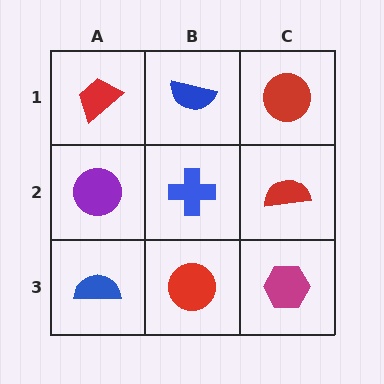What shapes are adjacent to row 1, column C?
A red semicircle (row 2, column C), a blue semicircle (row 1, column B).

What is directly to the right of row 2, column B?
A red semicircle.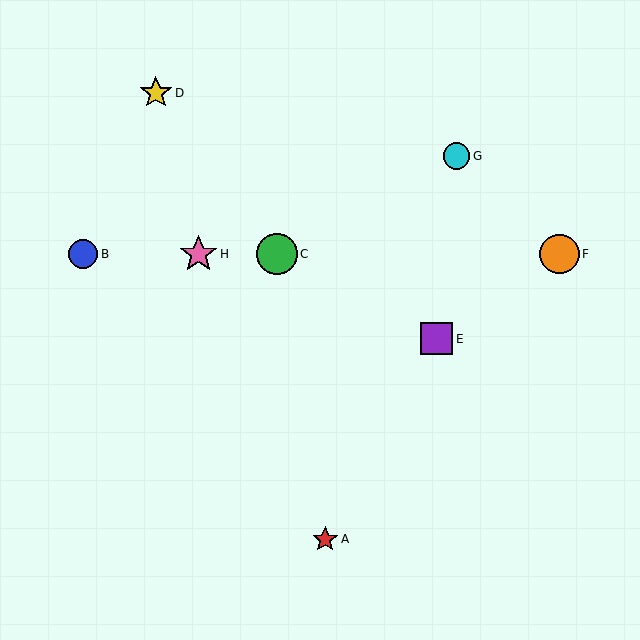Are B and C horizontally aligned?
Yes, both are at y≈254.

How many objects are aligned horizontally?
4 objects (B, C, F, H) are aligned horizontally.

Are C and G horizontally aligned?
No, C is at y≈254 and G is at y≈156.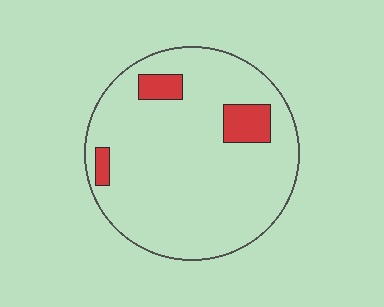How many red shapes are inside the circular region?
3.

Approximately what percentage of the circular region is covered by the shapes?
Approximately 10%.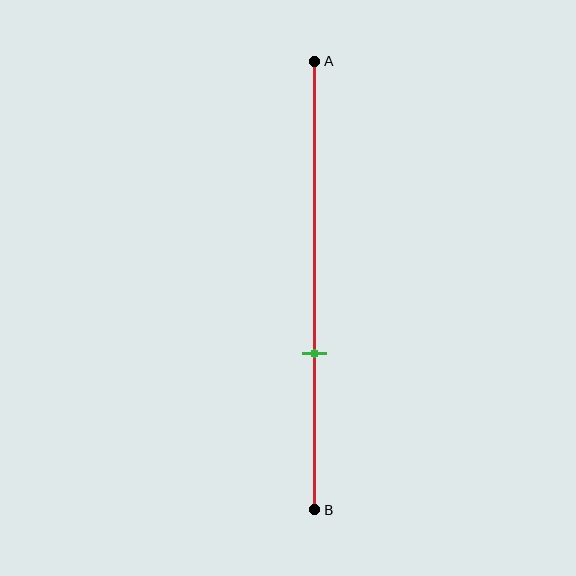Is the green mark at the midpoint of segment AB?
No, the mark is at about 65% from A, not at the 50% midpoint.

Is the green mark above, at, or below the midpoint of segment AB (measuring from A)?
The green mark is below the midpoint of segment AB.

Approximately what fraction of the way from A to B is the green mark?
The green mark is approximately 65% of the way from A to B.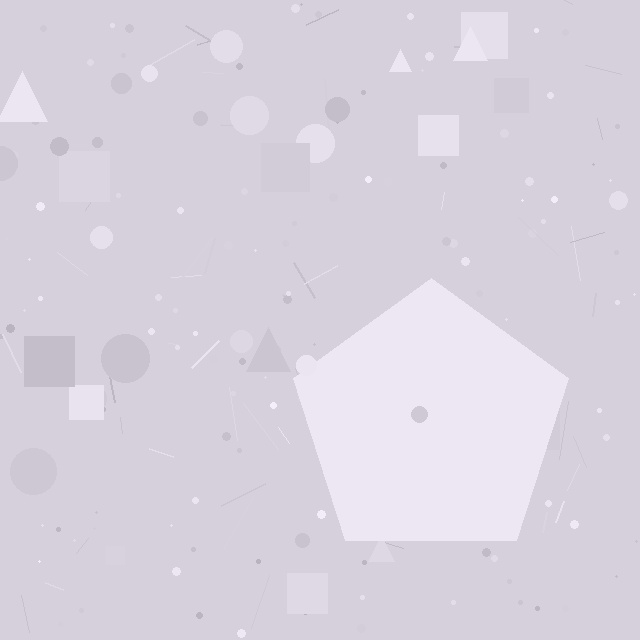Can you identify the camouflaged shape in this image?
The camouflaged shape is a pentagon.